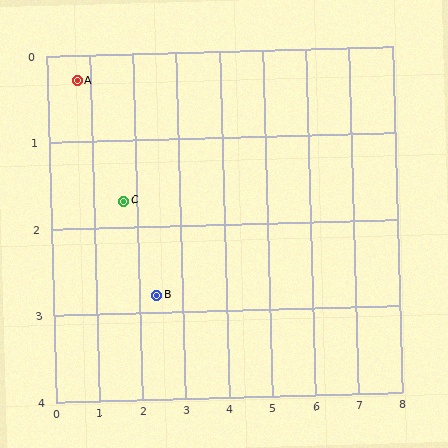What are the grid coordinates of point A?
Point A is at approximately (0.7, 0.3).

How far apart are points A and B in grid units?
Points A and B are about 3.0 grid units apart.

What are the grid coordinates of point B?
Point B is at approximately (2.4, 2.8).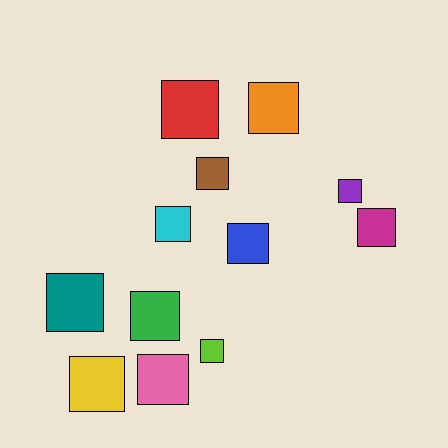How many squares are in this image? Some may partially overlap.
There are 12 squares.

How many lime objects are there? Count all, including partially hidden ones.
There is 1 lime object.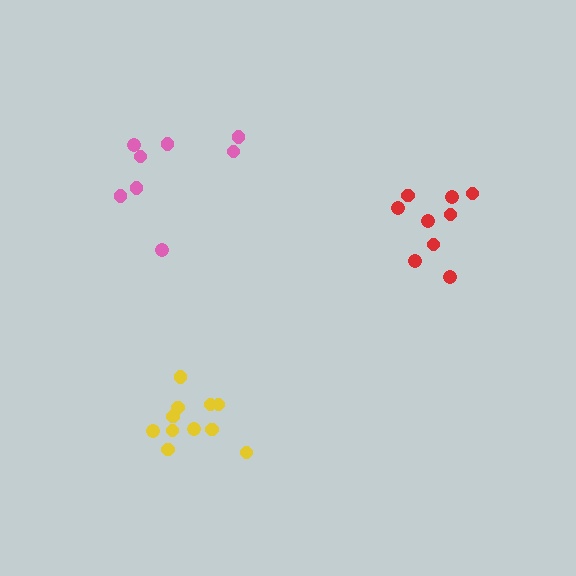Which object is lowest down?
The yellow cluster is bottommost.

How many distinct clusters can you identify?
There are 3 distinct clusters.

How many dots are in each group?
Group 1: 8 dots, Group 2: 9 dots, Group 3: 11 dots (28 total).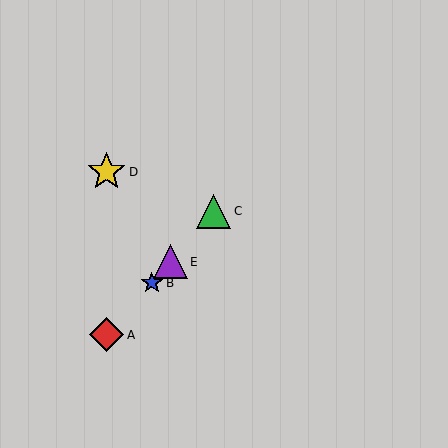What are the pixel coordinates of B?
Object B is at (152, 283).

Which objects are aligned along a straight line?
Objects A, B, C, E are aligned along a straight line.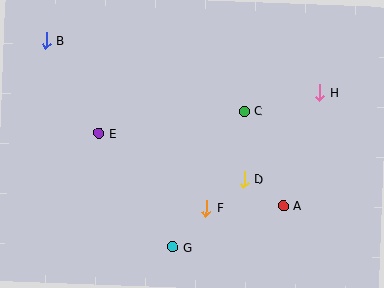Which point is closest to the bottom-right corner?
Point A is closest to the bottom-right corner.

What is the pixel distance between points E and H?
The distance between E and H is 225 pixels.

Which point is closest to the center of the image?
Point C at (245, 111) is closest to the center.